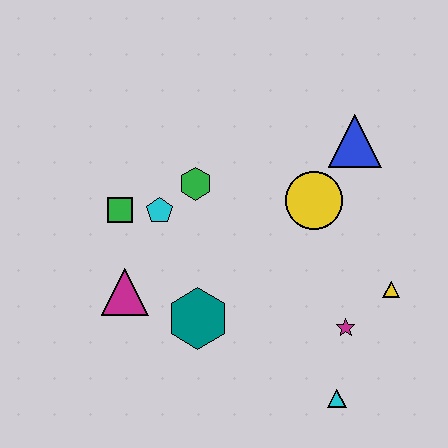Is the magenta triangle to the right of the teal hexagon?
No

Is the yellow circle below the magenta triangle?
No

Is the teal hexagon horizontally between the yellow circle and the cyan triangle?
No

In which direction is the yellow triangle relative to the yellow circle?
The yellow triangle is below the yellow circle.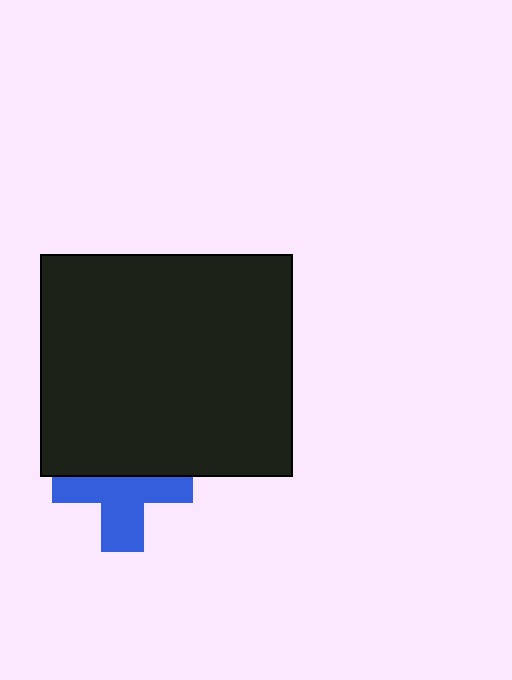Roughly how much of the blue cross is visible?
About half of it is visible (roughly 56%).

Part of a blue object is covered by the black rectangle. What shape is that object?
It is a cross.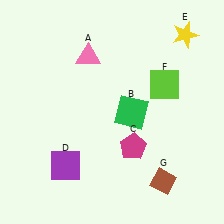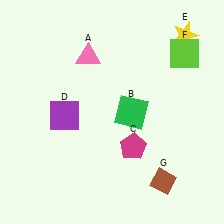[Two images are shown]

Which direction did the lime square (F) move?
The lime square (F) moved up.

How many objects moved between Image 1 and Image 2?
2 objects moved between the two images.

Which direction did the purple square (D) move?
The purple square (D) moved up.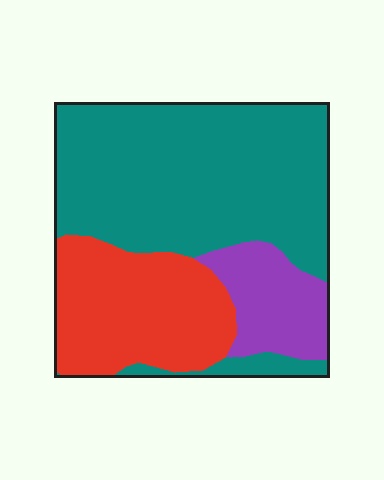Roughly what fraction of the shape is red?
Red takes up between a quarter and a half of the shape.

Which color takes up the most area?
Teal, at roughly 60%.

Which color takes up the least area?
Purple, at roughly 15%.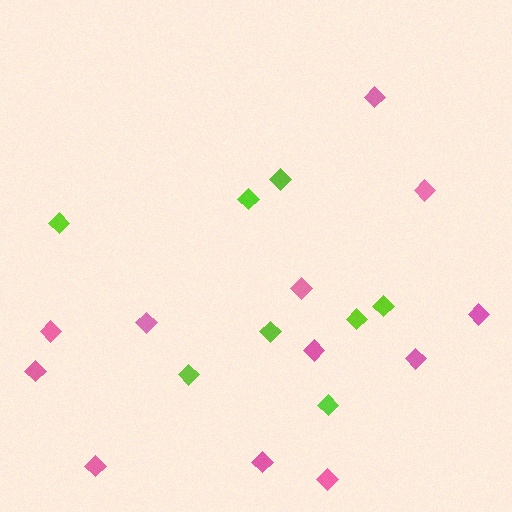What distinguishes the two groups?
There are 2 groups: one group of pink diamonds (12) and one group of lime diamonds (8).